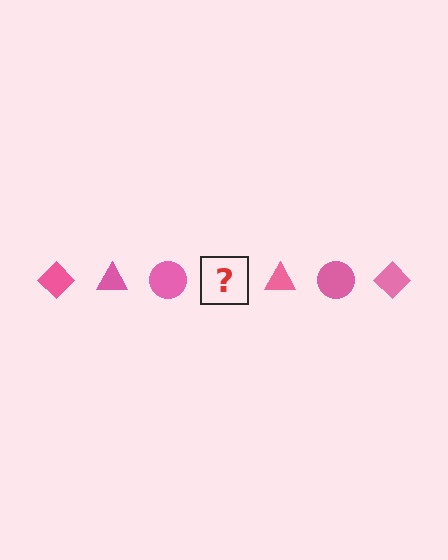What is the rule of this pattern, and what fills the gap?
The rule is that the pattern cycles through diamond, triangle, circle shapes in pink. The gap should be filled with a pink diamond.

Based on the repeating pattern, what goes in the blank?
The blank should be a pink diamond.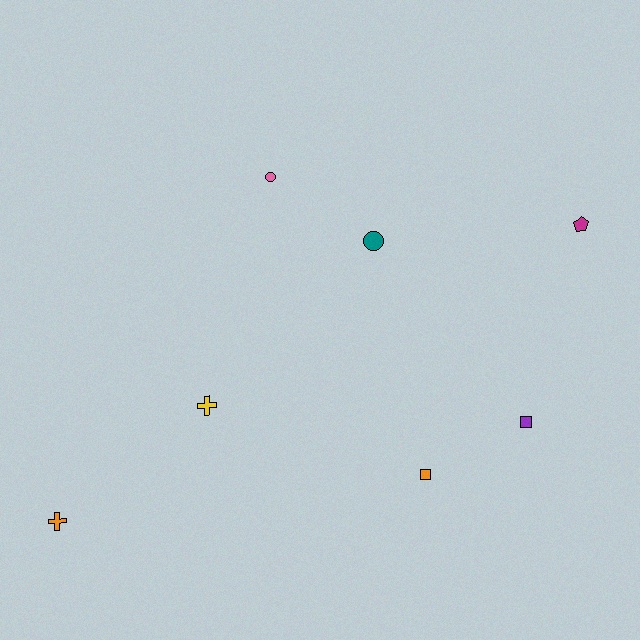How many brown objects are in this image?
There are no brown objects.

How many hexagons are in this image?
There are no hexagons.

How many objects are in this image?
There are 7 objects.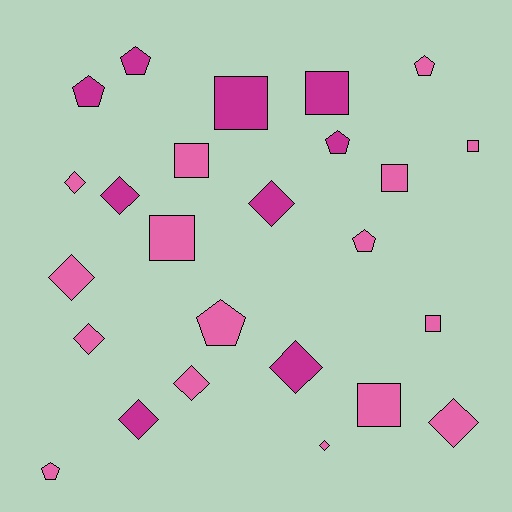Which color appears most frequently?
Pink, with 16 objects.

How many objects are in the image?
There are 25 objects.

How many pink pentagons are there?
There are 4 pink pentagons.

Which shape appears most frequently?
Diamond, with 10 objects.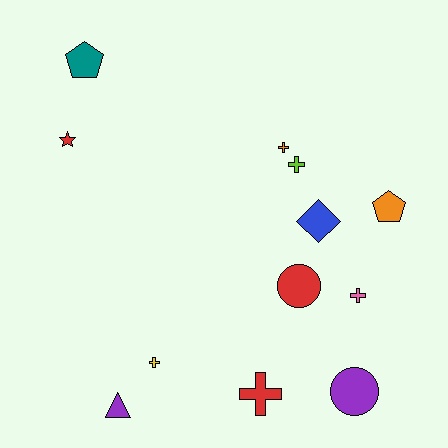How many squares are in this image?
There are no squares.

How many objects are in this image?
There are 12 objects.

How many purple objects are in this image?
There are 2 purple objects.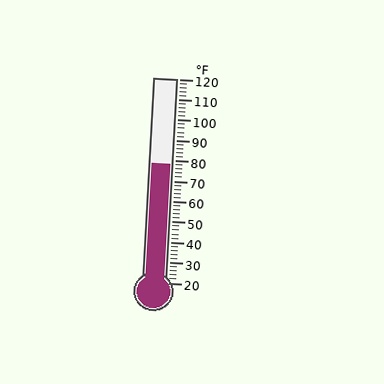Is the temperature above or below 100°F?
The temperature is below 100°F.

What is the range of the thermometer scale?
The thermometer scale ranges from 20°F to 120°F.